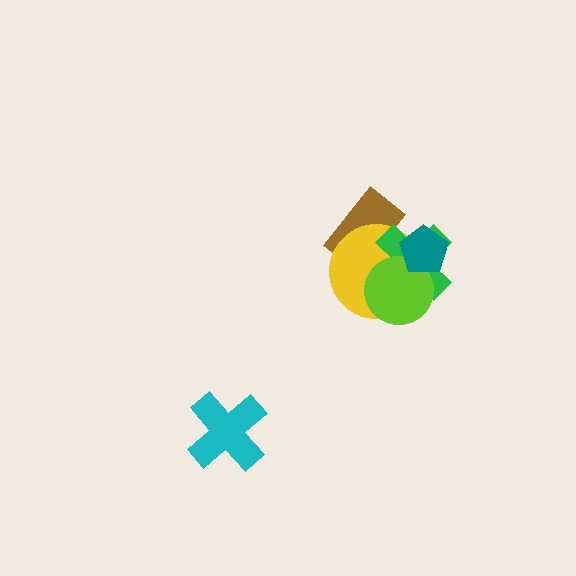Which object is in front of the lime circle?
The teal pentagon is in front of the lime circle.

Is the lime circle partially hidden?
Yes, it is partially covered by another shape.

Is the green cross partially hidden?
Yes, it is partially covered by another shape.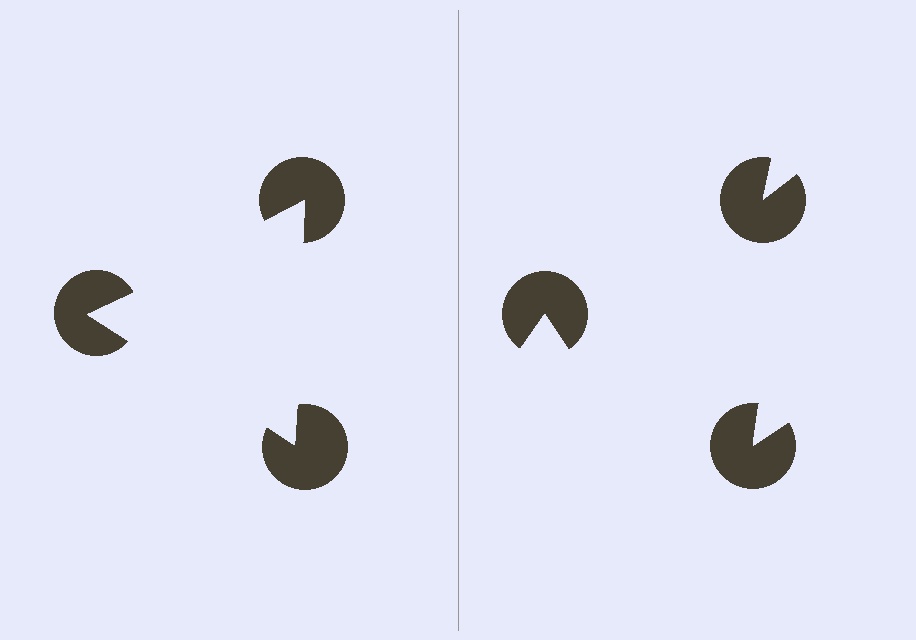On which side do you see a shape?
An illusory triangle appears on the left side. On the right side the wedge cuts are rotated, so no coherent shape forms.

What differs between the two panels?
The pac-man discs are positioned identically on both sides; only the wedge orientations differ. On the left they align to a triangle; on the right they are misaligned.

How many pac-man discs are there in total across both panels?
6 — 3 on each side.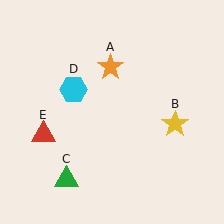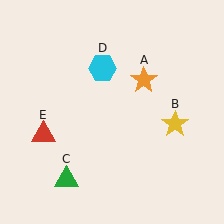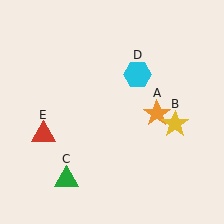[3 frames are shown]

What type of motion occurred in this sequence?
The orange star (object A), cyan hexagon (object D) rotated clockwise around the center of the scene.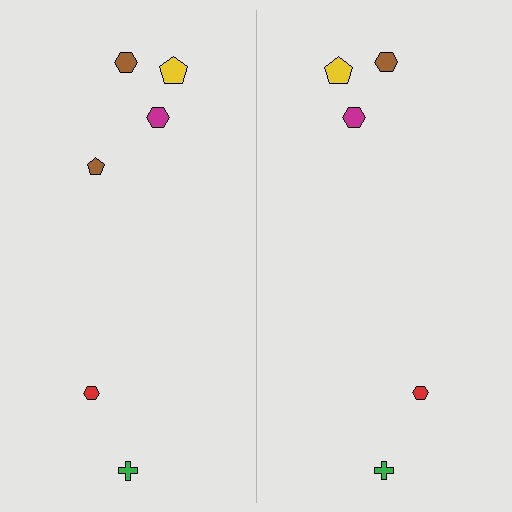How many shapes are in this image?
There are 11 shapes in this image.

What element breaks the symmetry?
A brown pentagon is missing from the right side.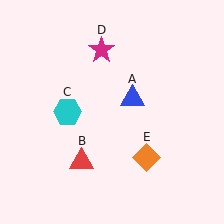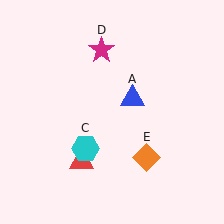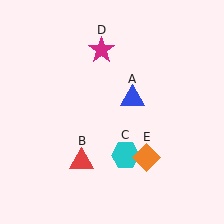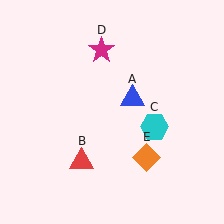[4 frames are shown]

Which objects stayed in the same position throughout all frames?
Blue triangle (object A) and red triangle (object B) and magenta star (object D) and orange diamond (object E) remained stationary.